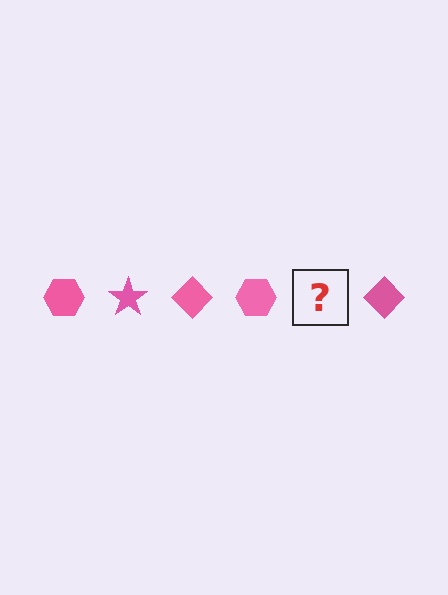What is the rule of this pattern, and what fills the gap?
The rule is that the pattern cycles through hexagon, star, diamond shapes in pink. The gap should be filled with a pink star.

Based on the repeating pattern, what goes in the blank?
The blank should be a pink star.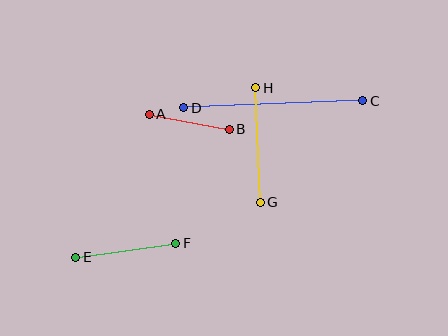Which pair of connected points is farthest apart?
Points C and D are farthest apart.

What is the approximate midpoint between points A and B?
The midpoint is at approximately (189, 122) pixels.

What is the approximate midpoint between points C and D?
The midpoint is at approximately (273, 104) pixels.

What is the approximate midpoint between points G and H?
The midpoint is at approximately (258, 145) pixels.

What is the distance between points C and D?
The distance is approximately 179 pixels.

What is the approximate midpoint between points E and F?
The midpoint is at approximately (126, 250) pixels.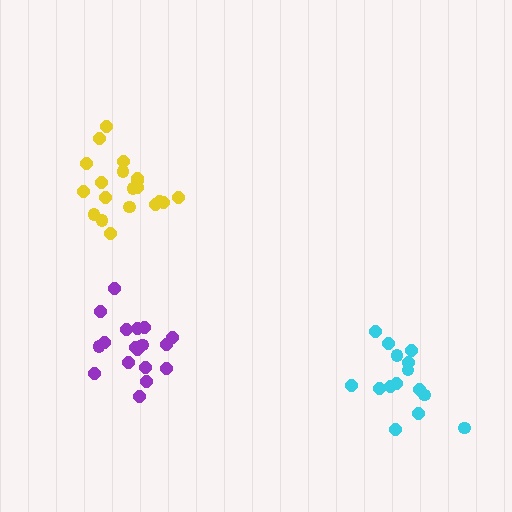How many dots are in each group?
Group 1: 20 dots, Group 2: 15 dots, Group 3: 18 dots (53 total).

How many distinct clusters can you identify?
There are 3 distinct clusters.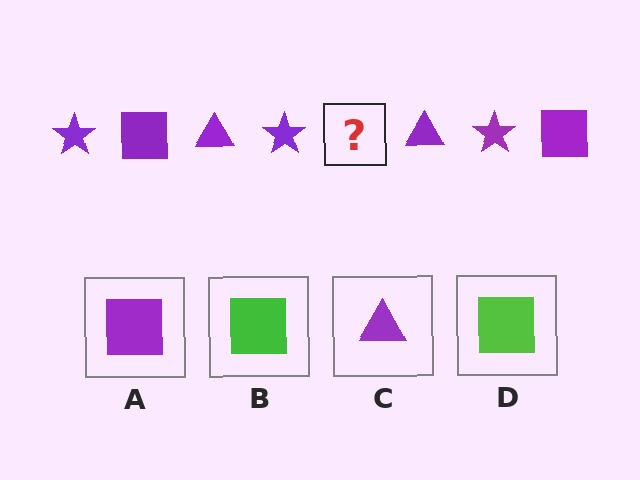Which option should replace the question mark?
Option A.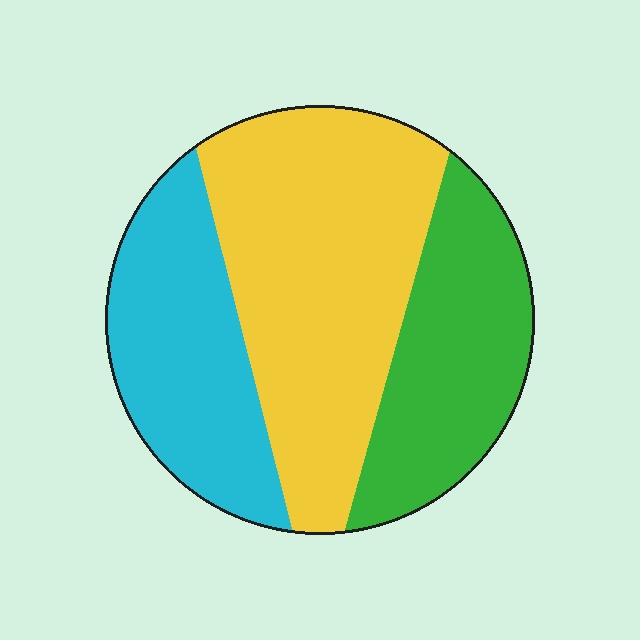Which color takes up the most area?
Yellow, at roughly 45%.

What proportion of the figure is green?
Green takes up about one quarter (1/4) of the figure.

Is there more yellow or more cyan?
Yellow.